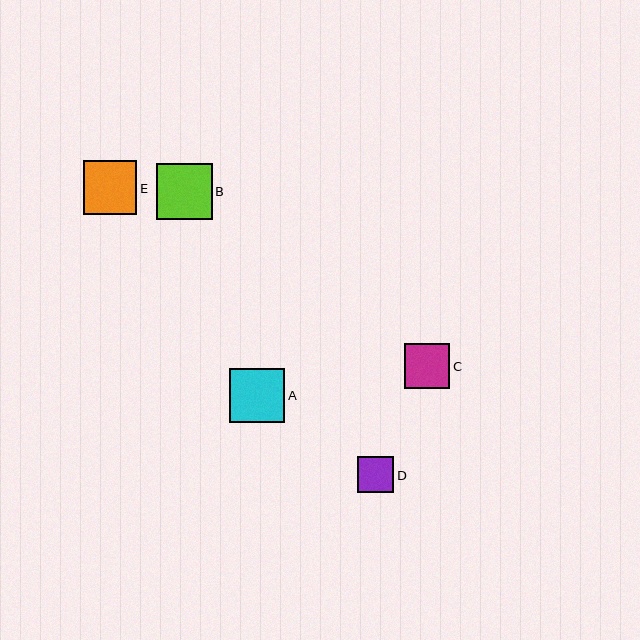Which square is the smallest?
Square D is the smallest with a size of approximately 36 pixels.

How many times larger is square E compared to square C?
Square E is approximately 1.2 times the size of square C.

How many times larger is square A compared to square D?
Square A is approximately 1.5 times the size of square D.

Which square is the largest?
Square B is the largest with a size of approximately 56 pixels.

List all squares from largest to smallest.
From largest to smallest: B, A, E, C, D.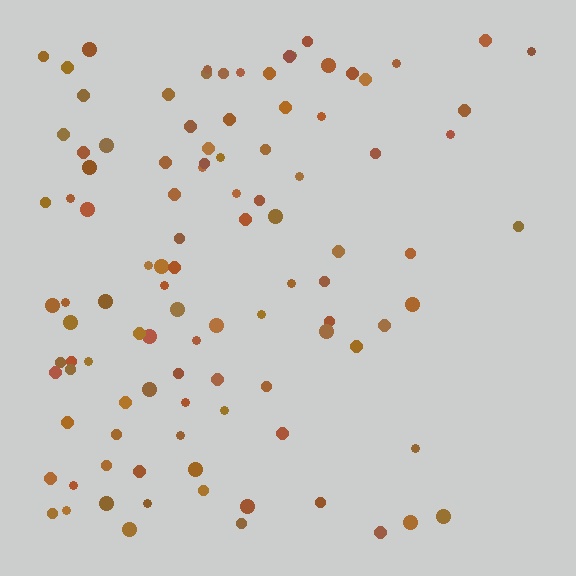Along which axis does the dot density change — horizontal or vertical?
Horizontal.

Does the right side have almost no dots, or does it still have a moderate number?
Still a moderate number, just noticeably fewer than the left.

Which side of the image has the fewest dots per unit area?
The right.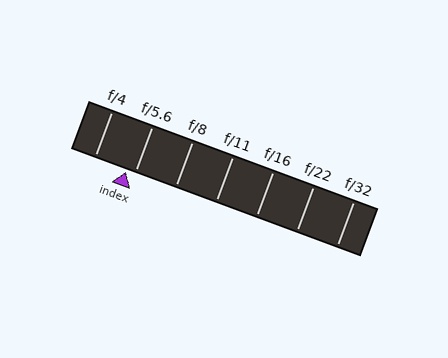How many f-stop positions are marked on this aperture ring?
There are 7 f-stop positions marked.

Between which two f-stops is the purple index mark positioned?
The index mark is between f/4 and f/5.6.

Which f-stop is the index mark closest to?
The index mark is closest to f/5.6.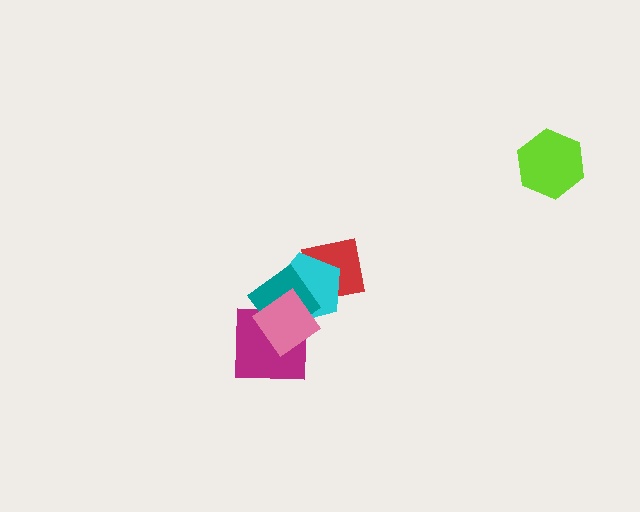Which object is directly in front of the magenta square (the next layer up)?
The teal diamond is directly in front of the magenta square.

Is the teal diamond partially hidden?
Yes, it is partially covered by another shape.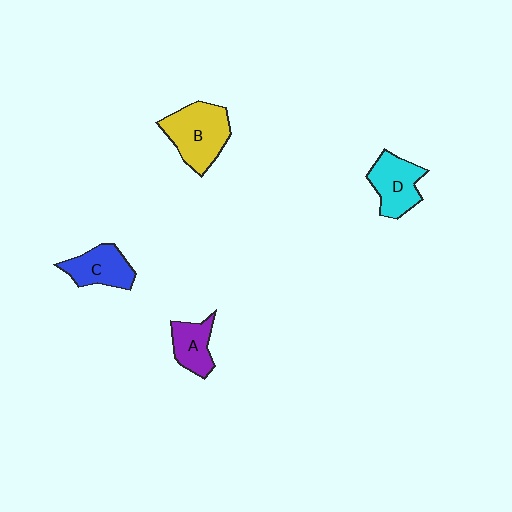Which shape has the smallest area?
Shape A (purple).